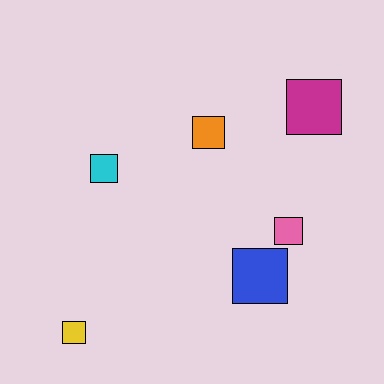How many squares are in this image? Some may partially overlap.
There are 6 squares.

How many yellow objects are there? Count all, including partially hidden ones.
There is 1 yellow object.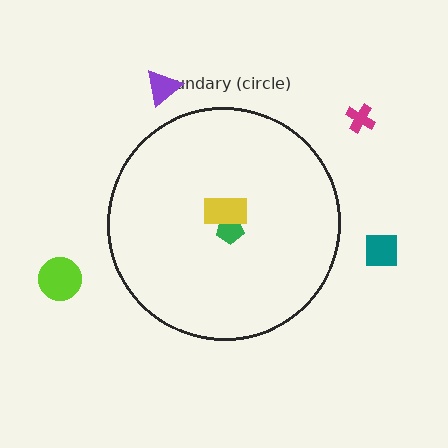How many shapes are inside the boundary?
2 inside, 4 outside.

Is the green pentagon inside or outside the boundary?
Inside.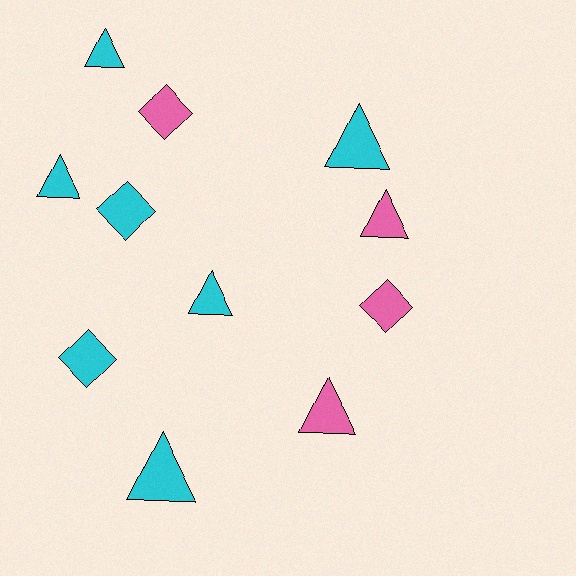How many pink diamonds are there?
There are 2 pink diamonds.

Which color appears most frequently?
Cyan, with 7 objects.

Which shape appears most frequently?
Triangle, with 7 objects.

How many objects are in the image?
There are 11 objects.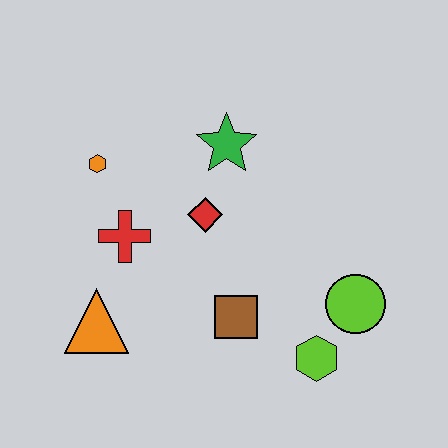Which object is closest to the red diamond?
The green star is closest to the red diamond.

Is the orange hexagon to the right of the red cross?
No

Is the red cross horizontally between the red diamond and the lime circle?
No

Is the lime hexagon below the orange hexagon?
Yes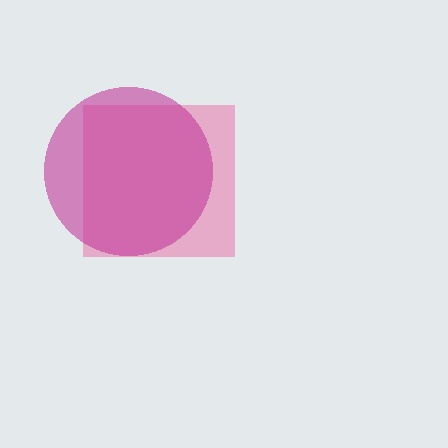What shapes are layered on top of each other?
The layered shapes are: a pink square, a magenta circle.